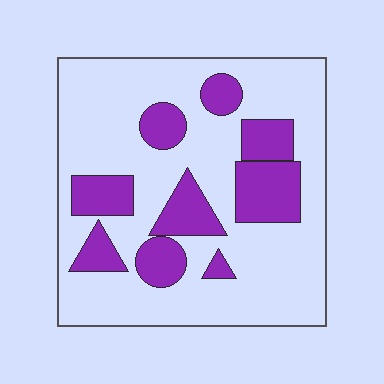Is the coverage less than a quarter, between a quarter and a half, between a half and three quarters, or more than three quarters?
Between a quarter and a half.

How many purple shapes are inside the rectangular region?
9.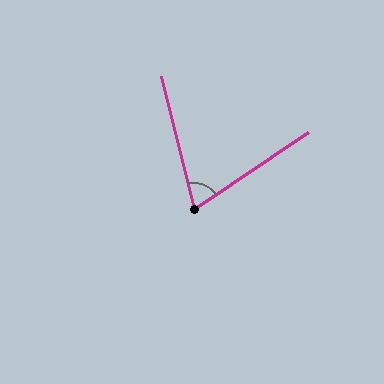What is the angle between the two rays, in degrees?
Approximately 70 degrees.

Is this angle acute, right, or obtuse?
It is acute.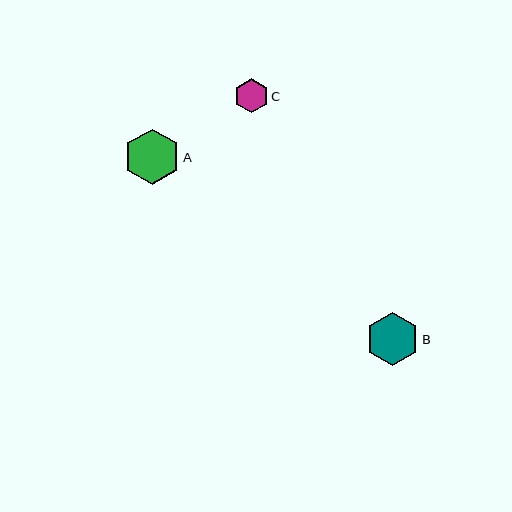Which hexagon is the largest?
Hexagon A is the largest with a size of approximately 56 pixels.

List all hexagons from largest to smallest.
From largest to smallest: A, B, C.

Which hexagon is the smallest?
Hexagon C is the smallest with a size of approximately 34 pixels.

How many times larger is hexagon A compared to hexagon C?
Hexagon A is approximately 1.6 times the size of hexagon C.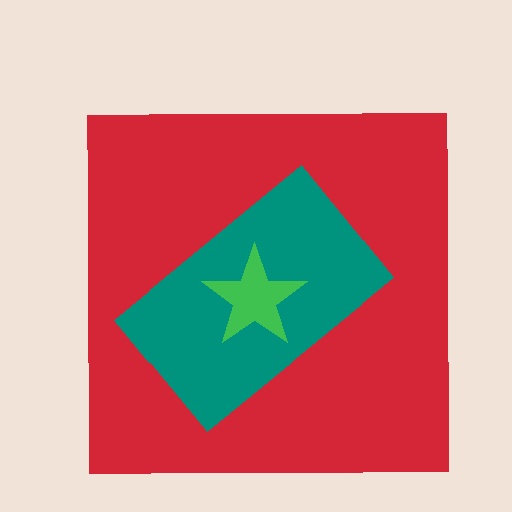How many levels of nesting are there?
3.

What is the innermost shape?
The green star.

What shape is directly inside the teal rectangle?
The green star.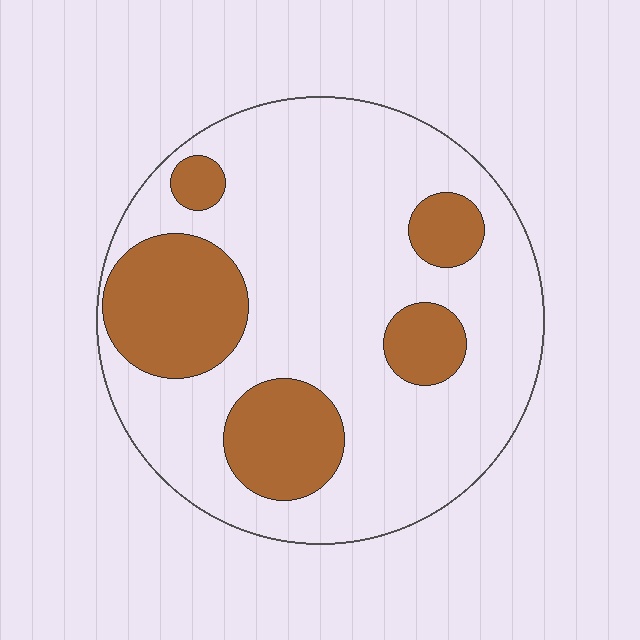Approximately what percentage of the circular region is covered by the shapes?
Approximately 25%.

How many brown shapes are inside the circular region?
5.